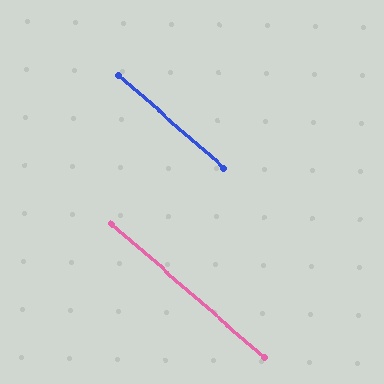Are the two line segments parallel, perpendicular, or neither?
Parallel — their directions differ by only 0.0°.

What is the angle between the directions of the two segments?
Approximately 0 degrees.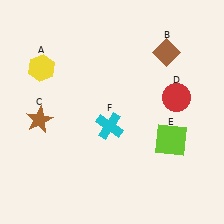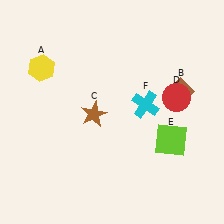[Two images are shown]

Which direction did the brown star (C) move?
The brown star (C) moved right.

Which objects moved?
The objects that moved are: the brown diamond (B), the brown star (C), the cyan cross (F).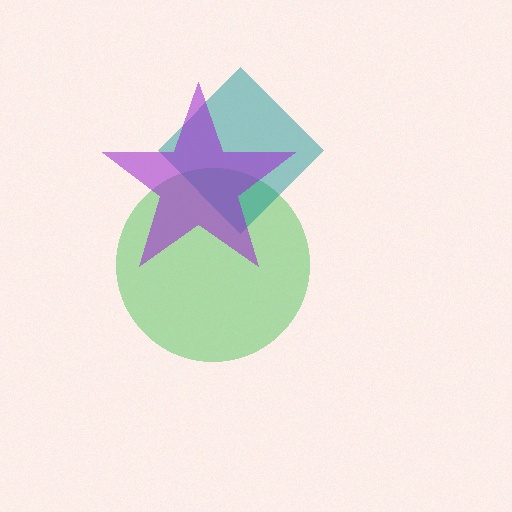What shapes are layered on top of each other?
The layered shapes are: a green circle, a teal diamond, a purple star.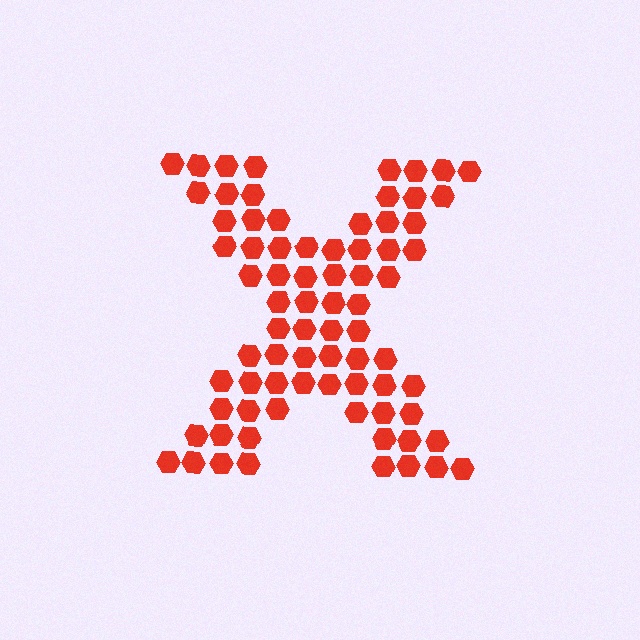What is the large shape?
The large shape is the letter X.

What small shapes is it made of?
It is made of small hexagons.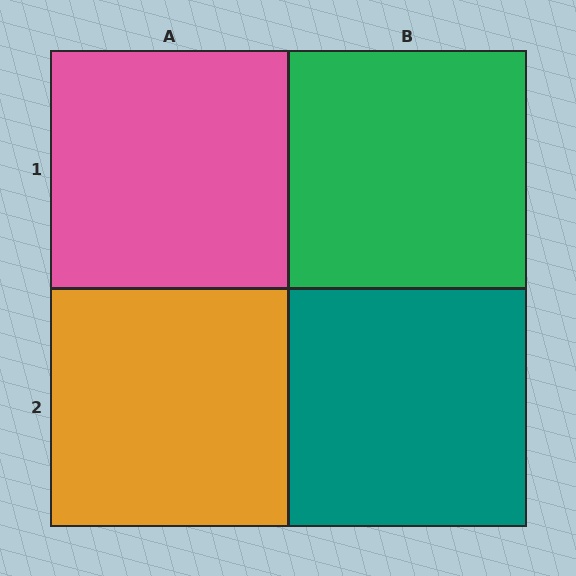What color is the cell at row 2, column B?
Teal.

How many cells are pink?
1 cell is pink.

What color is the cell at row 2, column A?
Orange.